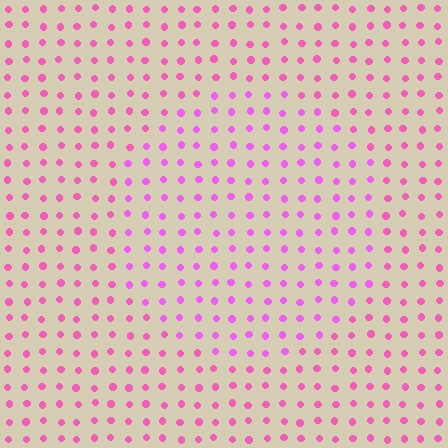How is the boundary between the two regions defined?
The boundary is defined purely by a slight shift in hue (about 25 degrees). Spacing, size, and orientation are identical on both sides.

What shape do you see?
I see a circle.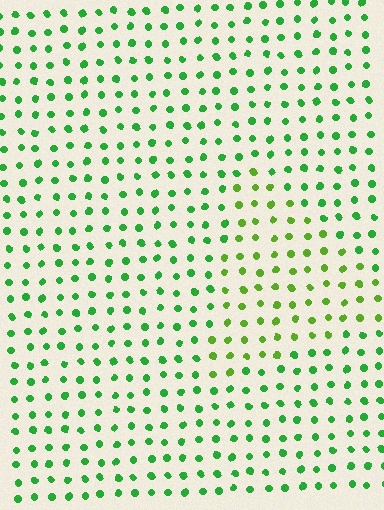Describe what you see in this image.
The image is filled with small green elements in a uniform arrangement. A triangle-shaped region is visible where the elements are tinted to a slightly different hue, forming a subtle color boundary.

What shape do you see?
I see a triangle.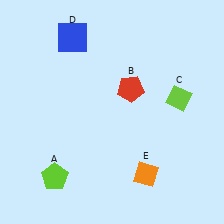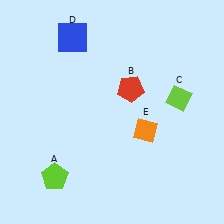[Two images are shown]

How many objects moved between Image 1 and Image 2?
1 object moved between the two images.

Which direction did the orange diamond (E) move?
The orange diamond (E) moved up.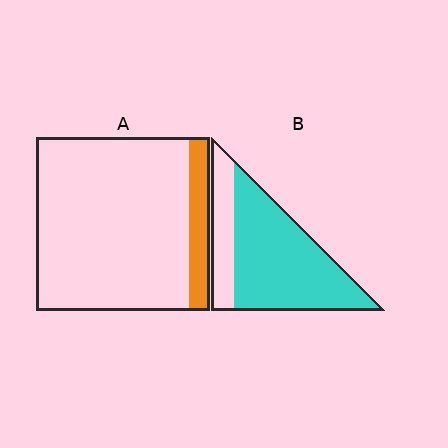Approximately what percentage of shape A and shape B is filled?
A is approximately 10% and B is approximately 75%.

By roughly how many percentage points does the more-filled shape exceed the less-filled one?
By roughly 65 percentage points (B over A).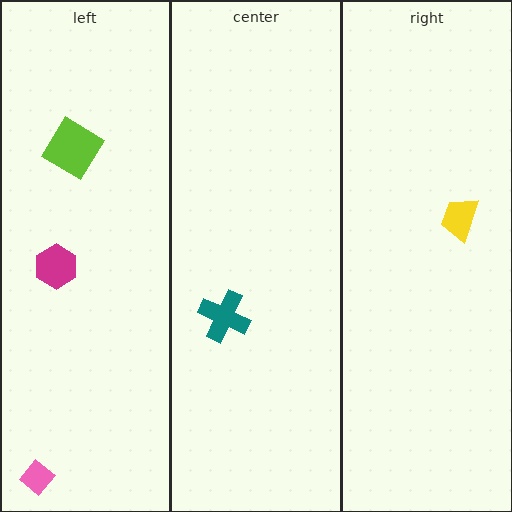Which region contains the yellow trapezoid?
The right region.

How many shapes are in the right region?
1.